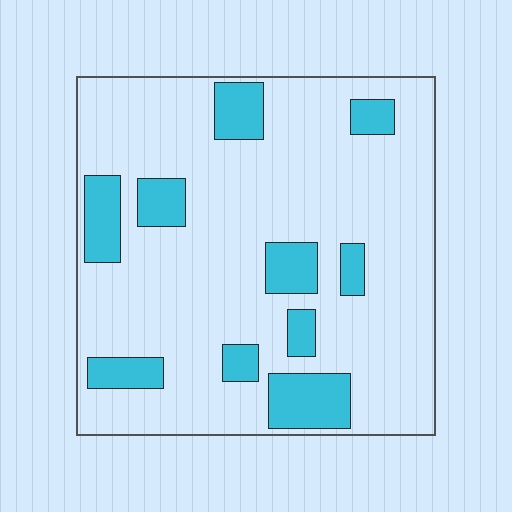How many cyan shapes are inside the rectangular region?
10.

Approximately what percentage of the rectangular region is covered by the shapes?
Approximately 20%.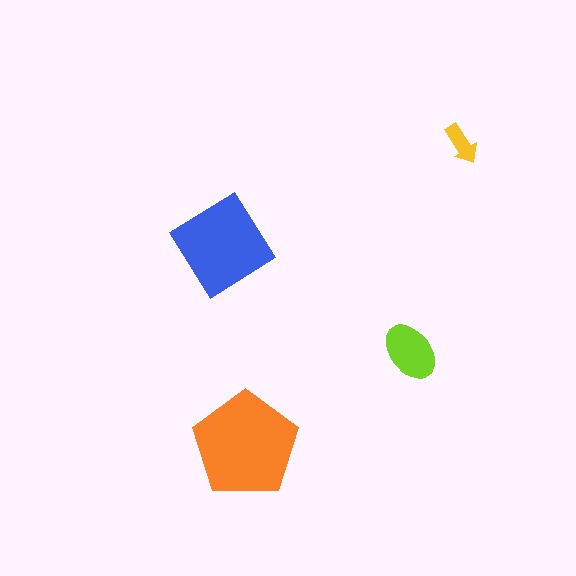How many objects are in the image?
There are 4 objects in the image.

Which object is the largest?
The orange pentagon.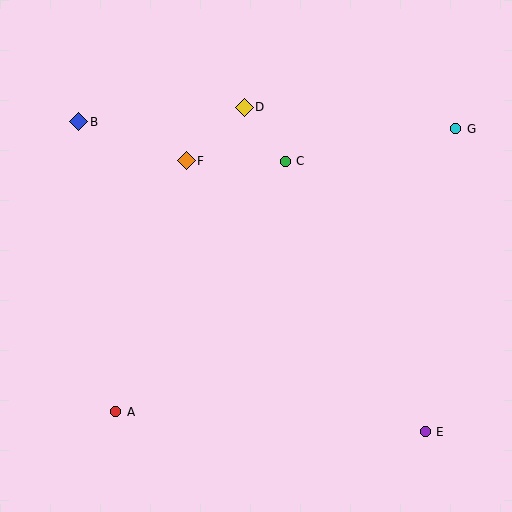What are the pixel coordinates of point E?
Point E is at (425, 432).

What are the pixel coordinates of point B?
Point B is at (79, 122).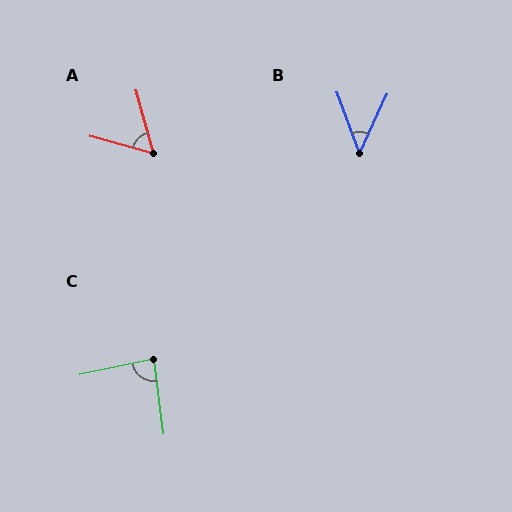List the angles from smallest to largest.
B (44°), A (60°), C (86°).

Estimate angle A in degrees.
Approximately 60 degrees.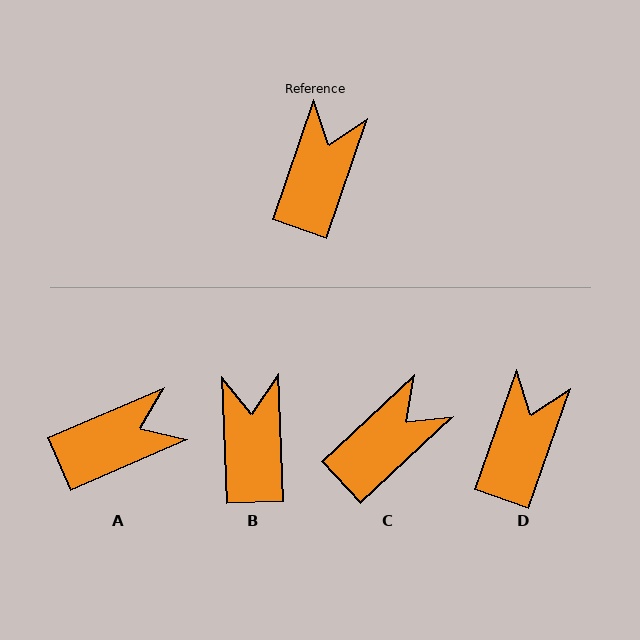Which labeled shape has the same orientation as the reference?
D.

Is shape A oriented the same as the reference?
No, it is off by about 47 degrees.